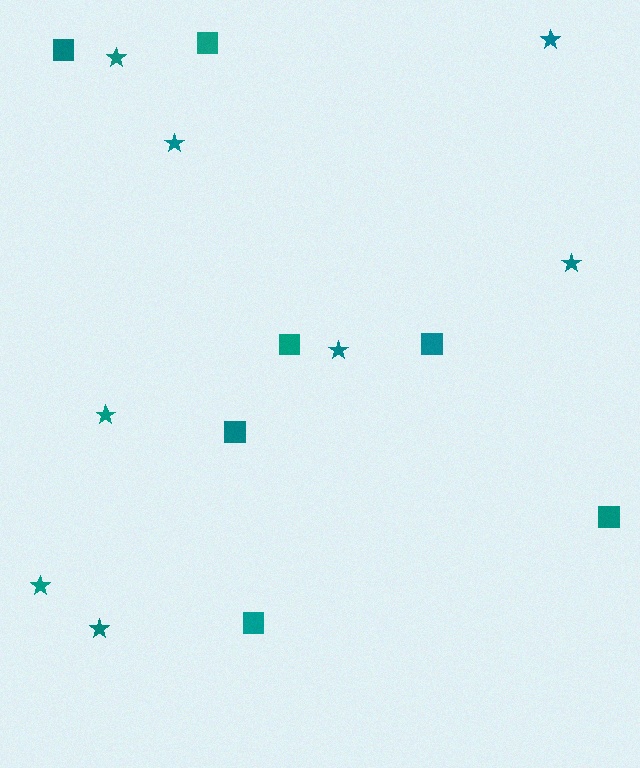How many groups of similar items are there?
There are 2 groups: one group of squares (7) and one group of stars (8).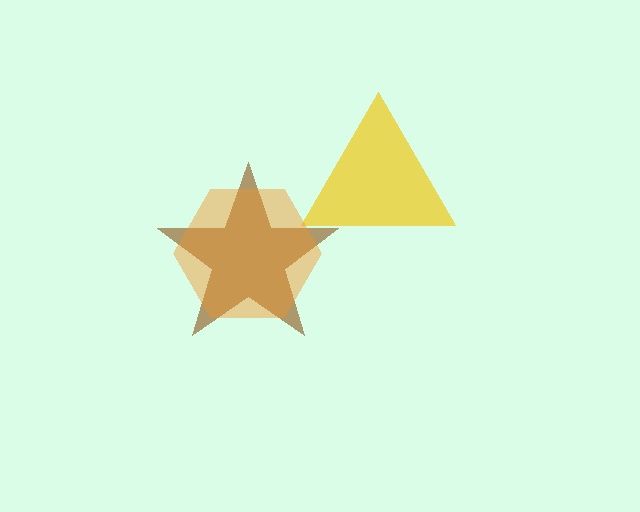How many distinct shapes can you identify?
There are 3 distinct shapes: a yellow triangle, a brown star, an orange hexagon.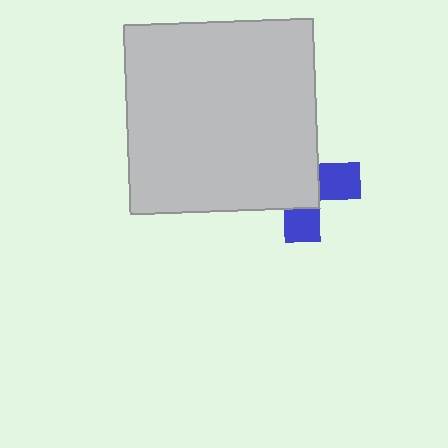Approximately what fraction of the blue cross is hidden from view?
Roughly 64% of the blue cross is hidden behind the light gray square.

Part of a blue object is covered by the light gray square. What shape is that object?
It is a cross.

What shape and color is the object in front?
The object in front is a light gray square.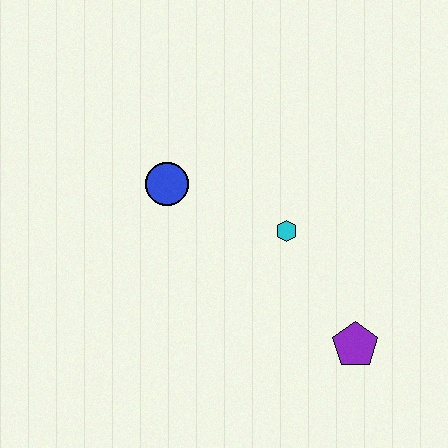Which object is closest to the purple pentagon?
The cyan hexagon is closest to the purple pentagon.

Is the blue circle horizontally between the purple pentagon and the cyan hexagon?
No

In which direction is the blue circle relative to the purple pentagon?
The blue circle is to the left of the purple pentagon.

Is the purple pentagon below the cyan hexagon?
Yes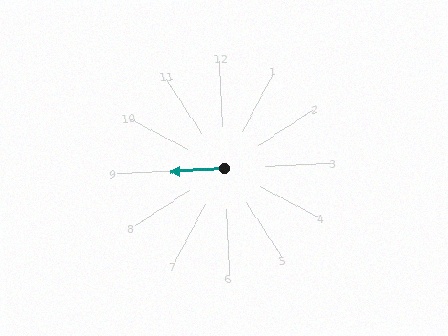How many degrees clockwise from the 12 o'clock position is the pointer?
Approximately 268 degrees.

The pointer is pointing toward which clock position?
Roughly 9 o'clock.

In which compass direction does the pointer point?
West.